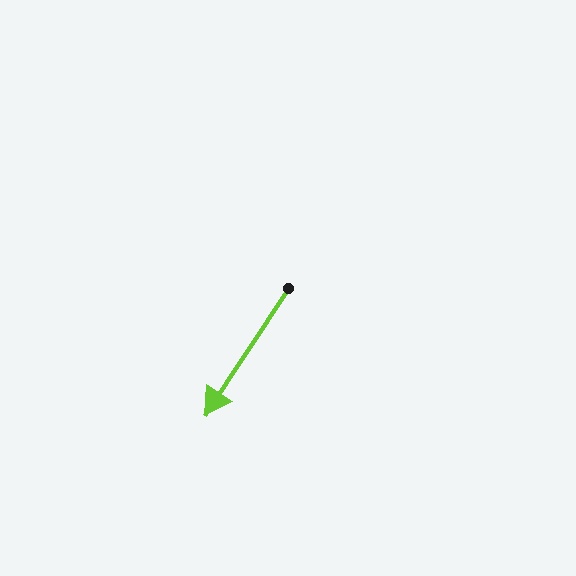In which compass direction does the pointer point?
Southwest.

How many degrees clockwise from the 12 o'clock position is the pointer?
Approximately 213 degrees.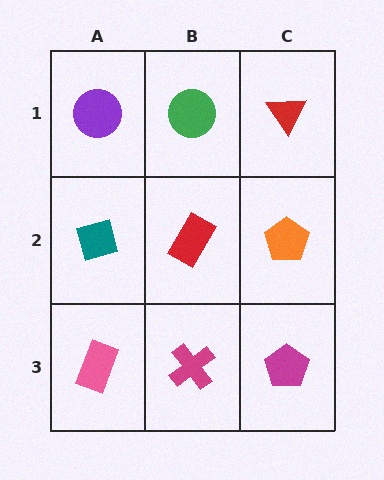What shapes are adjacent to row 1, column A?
A teal square (row 2, column A), a green circle (row 1, column B).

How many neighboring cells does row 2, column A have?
3.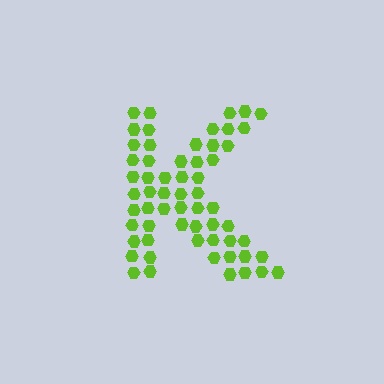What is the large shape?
The large shape is the letter K.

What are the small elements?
The small elements are hexagons.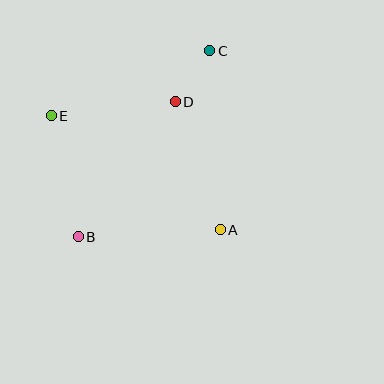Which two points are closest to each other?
Points C and D are closest to each other.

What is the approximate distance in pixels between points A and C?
The distance between A and C is approximately 179 pixels.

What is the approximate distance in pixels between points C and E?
The distance between C and E is approximately 171 pixels.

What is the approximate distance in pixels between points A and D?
The distance between A and D is approximately 136 pixels.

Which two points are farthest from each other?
Points B and C are farthest from each other.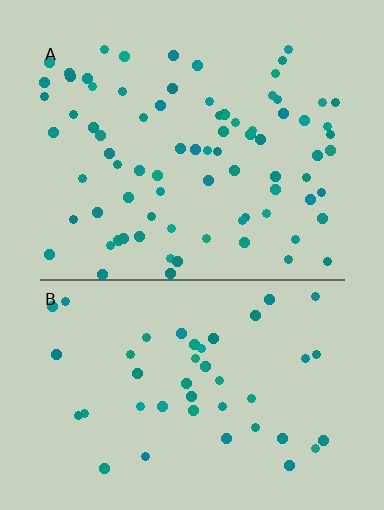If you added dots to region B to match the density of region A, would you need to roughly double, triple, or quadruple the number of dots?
Approximately double.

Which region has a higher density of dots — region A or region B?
A (the top).